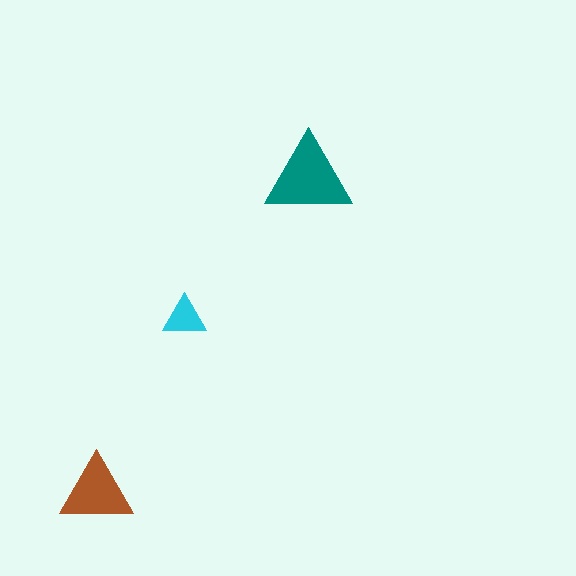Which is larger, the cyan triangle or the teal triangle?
The teal one.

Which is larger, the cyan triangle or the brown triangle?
The brown one.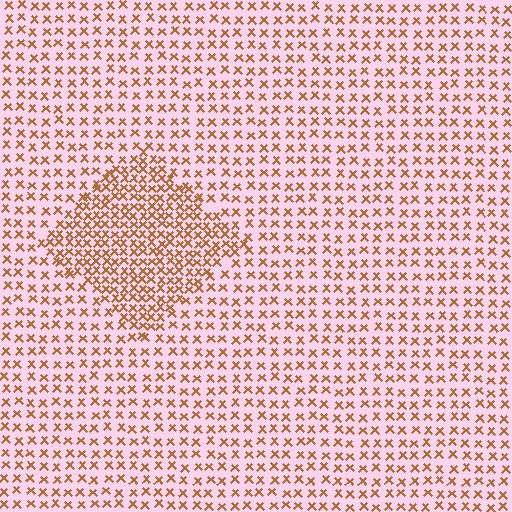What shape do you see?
I see a diamond.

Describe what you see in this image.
The image contains small brown elements arranged at two different densities. A diamond-shaped region is visible where the elements are more densely packed than the surrounding area.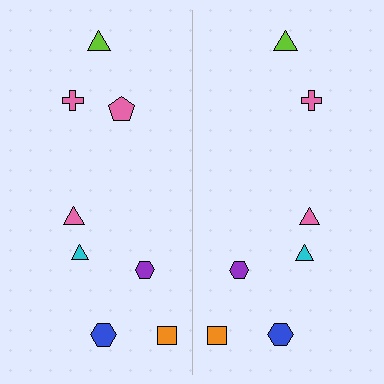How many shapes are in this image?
There are 15 shapes in this image.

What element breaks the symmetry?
A pink pentagon is missing from the right side.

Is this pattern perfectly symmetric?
No, the pattern is not perfectly symmetric. A pink pentagon is missing from the right side.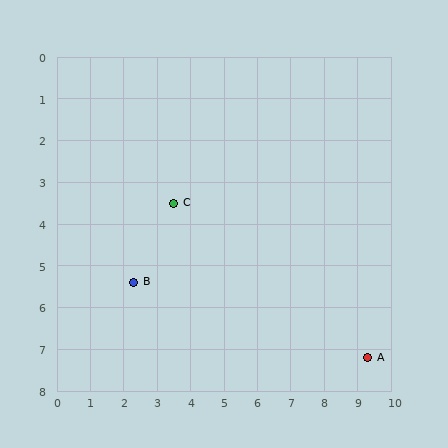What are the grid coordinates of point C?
Point C is at approximately (3.5, 3.5).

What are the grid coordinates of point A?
Point A is at approximately (9.3, 7.2).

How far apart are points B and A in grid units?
Points B and A are about 7.2 grid units apart.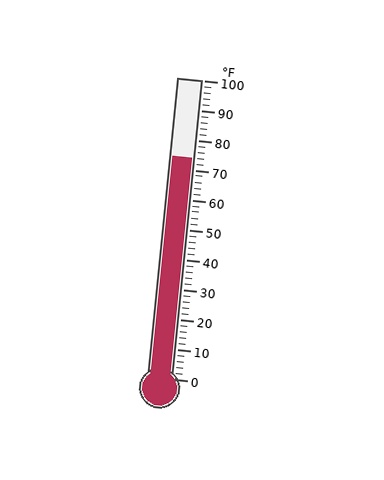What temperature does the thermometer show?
The thermometer shows approximately 74°F.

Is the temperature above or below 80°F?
The temperature is below 80°F.